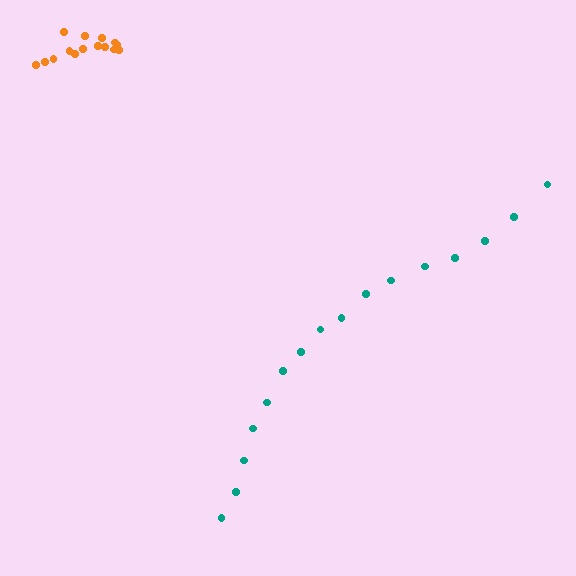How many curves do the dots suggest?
There are 2 distinct paths.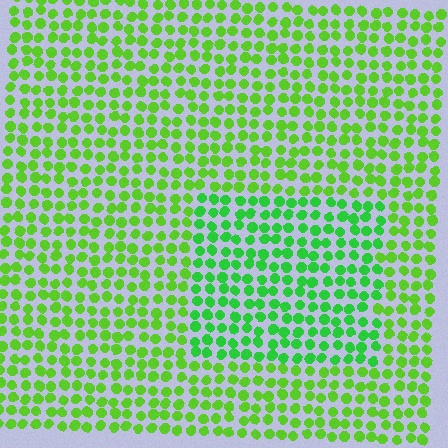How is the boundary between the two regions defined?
The boundary is defined purely by a slight shift in hue (about 25 degrees). Spacing, size, and orientation are identical on both sides.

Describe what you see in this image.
The image is filled with small lime elements in a uniform arrangement. A rectangle-shaped region is visible where the elements are tinted to a slightly different hue, forming a subtle color boundary.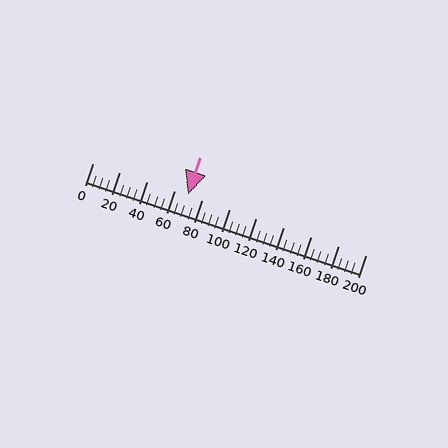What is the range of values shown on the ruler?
The ruler shows values from 0 to 200.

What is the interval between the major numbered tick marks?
The major tick marks are spaced 20 units apart.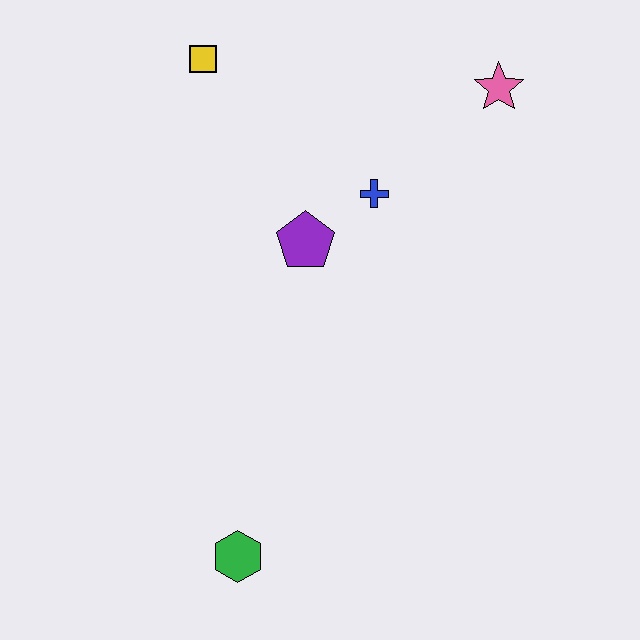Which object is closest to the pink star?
The blue cross is closest to the pink star.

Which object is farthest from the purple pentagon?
The green hexagon is farthest from the purple pentagon.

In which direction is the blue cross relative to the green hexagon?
The blue cross is above the green hexagon.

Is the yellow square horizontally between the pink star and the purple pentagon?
No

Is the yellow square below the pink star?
No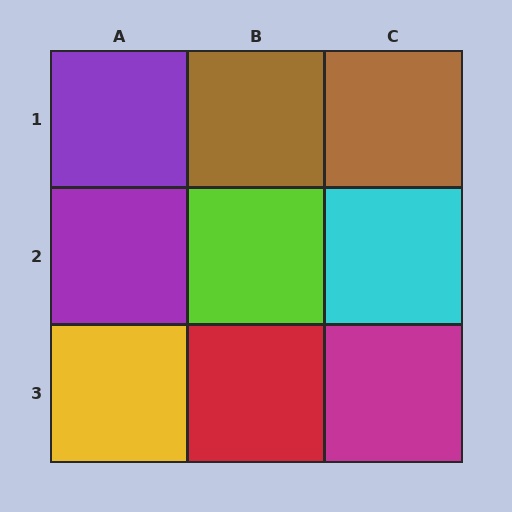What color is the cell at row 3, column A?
Yellow.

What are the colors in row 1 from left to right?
Purple, brown, brown.